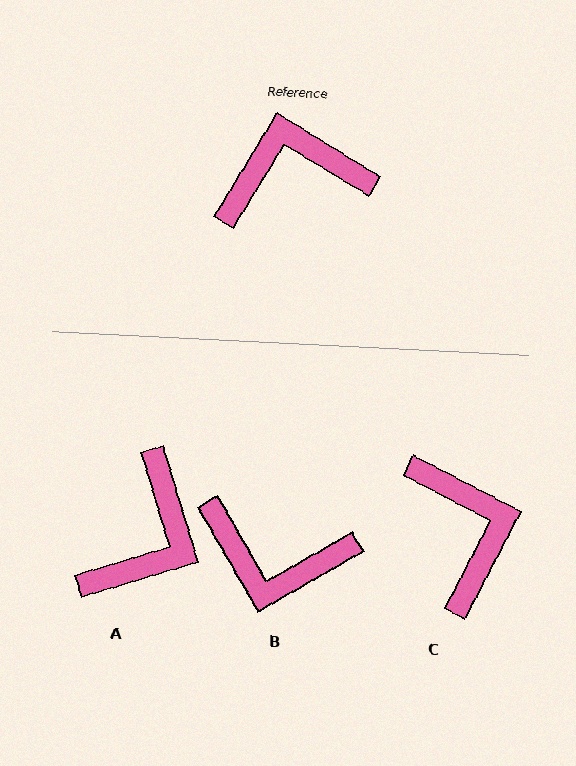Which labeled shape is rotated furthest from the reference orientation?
B, about 151 degrees away.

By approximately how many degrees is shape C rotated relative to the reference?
Approximately 86 degrees clockwise.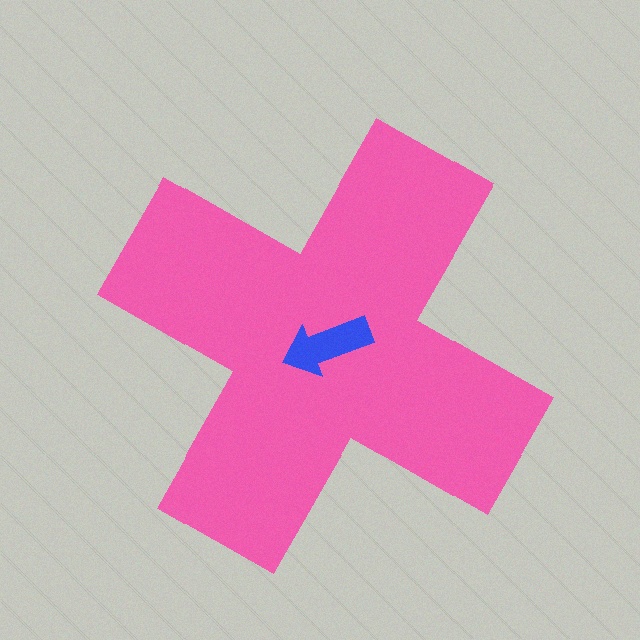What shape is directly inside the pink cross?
The blue arrow.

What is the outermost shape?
The pink cross.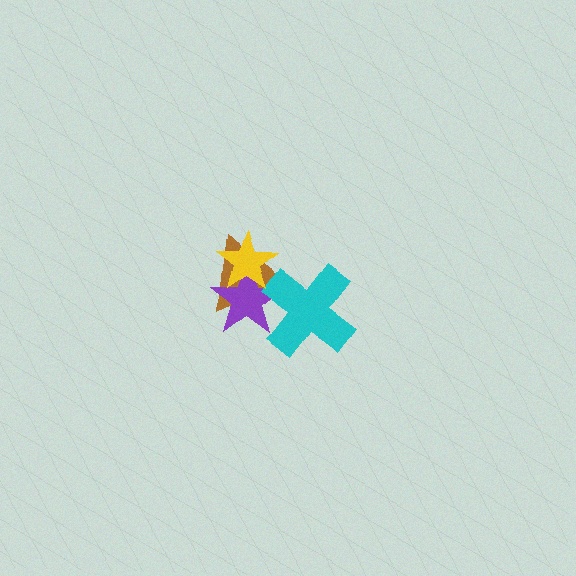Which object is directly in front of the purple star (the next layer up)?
The cyan cross is directly in front of the purple star.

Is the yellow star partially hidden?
No, no other shape covers it.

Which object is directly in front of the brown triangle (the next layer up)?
The purple star is directly in front of the brown triangle.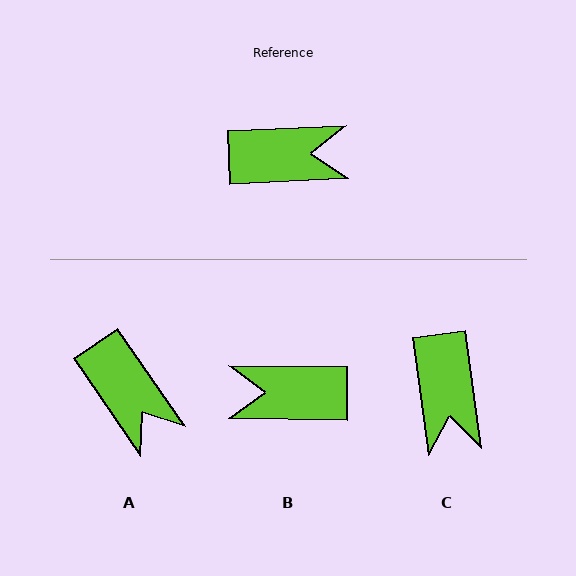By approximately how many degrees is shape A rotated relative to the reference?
Approximately 58 degrees clockwise.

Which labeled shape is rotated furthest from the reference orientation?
B, about 177 degrees away.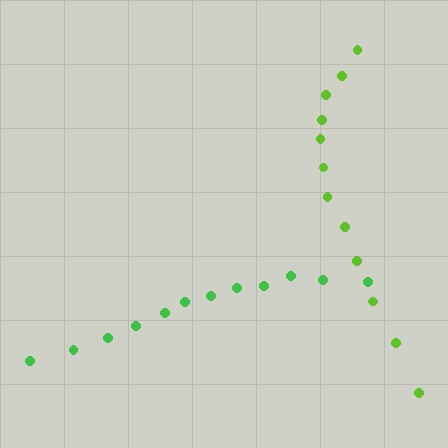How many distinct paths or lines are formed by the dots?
There are 2 distinct paths.